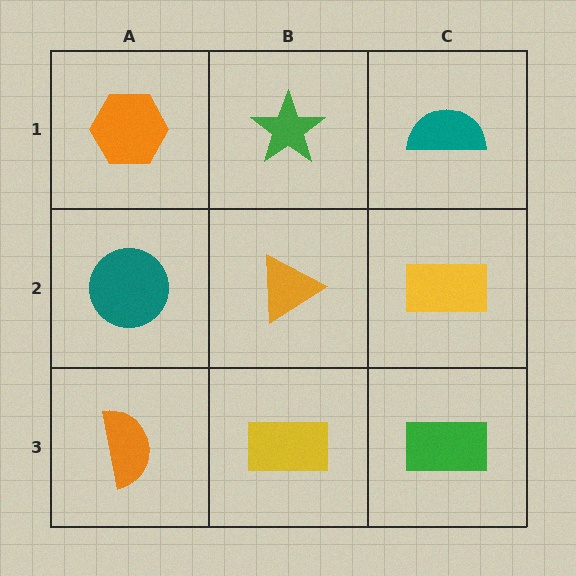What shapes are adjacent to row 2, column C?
A teal semicircle (row 1, column C), a green rectangle (row 3, column C), an orange triangle (row 2, column B).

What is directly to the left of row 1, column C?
A green star.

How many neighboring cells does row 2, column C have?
3.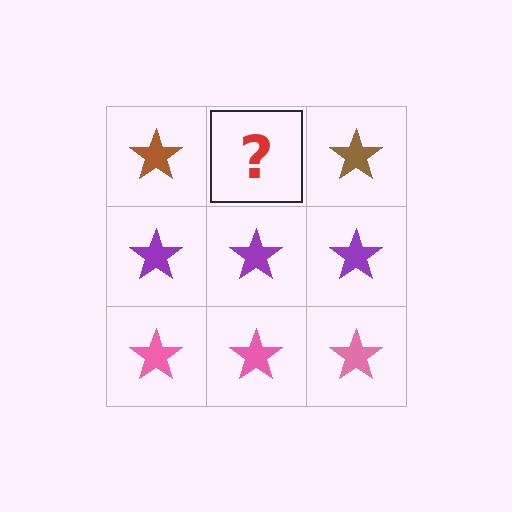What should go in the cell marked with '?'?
The missing cell should contain a brown star.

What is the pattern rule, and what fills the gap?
The rule is that each row has a consistent color. The gap should be filled with a brown star.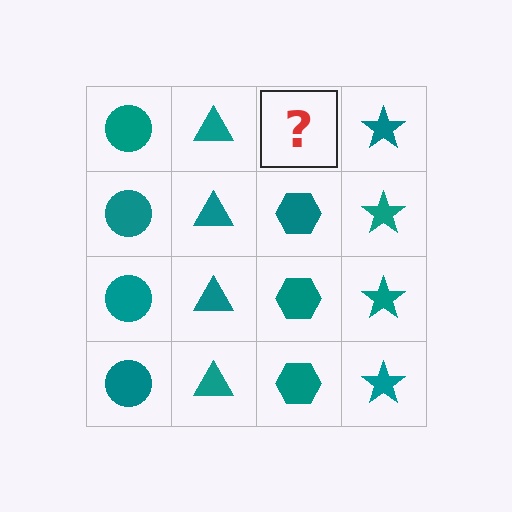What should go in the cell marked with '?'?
The missing cell should contain a teal hexagon.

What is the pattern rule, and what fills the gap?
The rule is that each column has a consistent shape. The gap should be filled with a teal hexagon.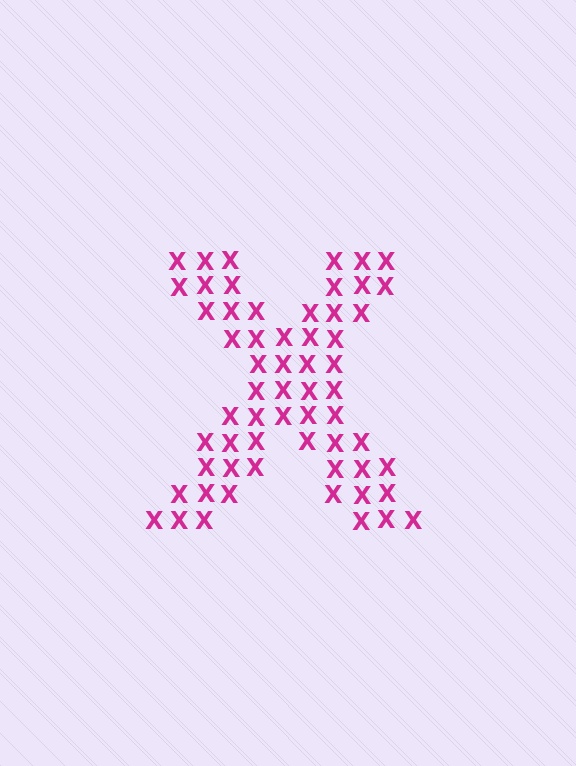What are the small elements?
The small elements are letter X's.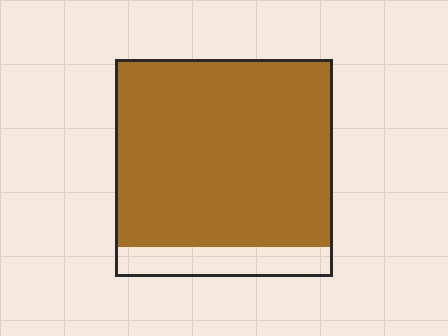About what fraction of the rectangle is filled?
About seven eighths (7/8).